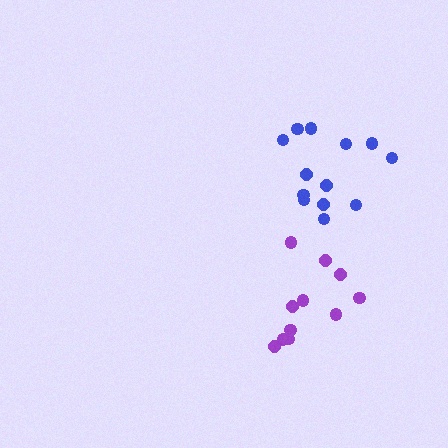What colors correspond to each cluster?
The clusters are colored: blue, purple.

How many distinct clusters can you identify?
There are 2 distinct clusters.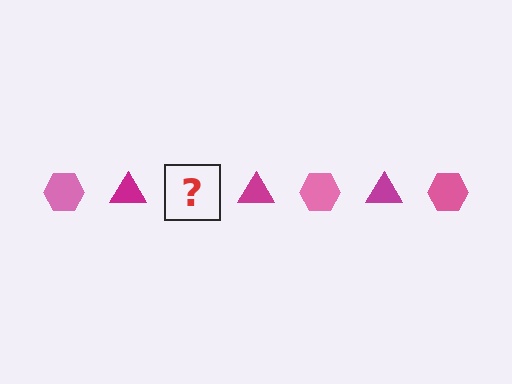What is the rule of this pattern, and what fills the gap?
The rule is that the pattern alternates between pink hexagon and magenta triangle. The gap should be filled with a pink hexagon.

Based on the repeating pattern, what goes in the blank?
The blank should be a pink hexagon.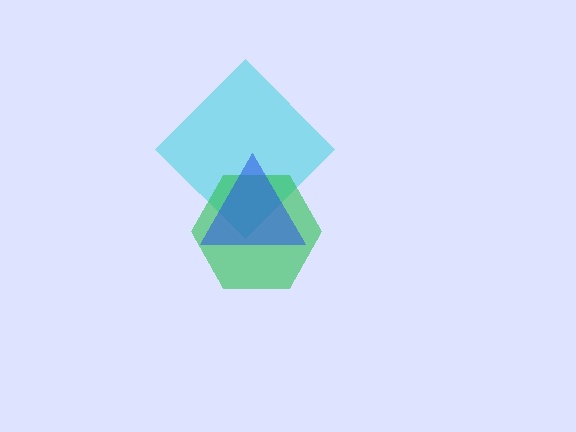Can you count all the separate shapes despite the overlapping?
Yes, there are 3 separate shapes.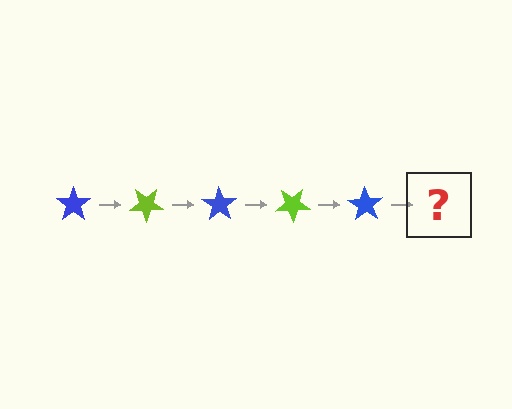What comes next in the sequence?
The next element should be a lime star, rotated 175 degrees from the start.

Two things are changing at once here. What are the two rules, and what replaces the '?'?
The two rules are that it rotates 35 degrees each step and the color cycles through blue and lime. The '?' should be a lime star, rotated 175 degrees from the start.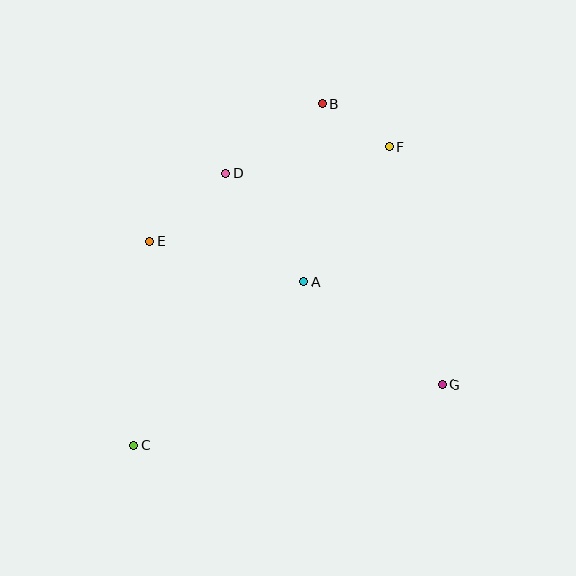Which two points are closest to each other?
Points B and F are closest to each other.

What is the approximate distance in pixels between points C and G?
The distance between C and G is approximately 315 pixels.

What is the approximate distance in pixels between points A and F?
The distance between A and F is approximately 159 pixels.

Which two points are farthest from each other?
Points C and F are farthest from each other.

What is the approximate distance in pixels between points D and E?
The distance between D and E is approximately 102 pixels.